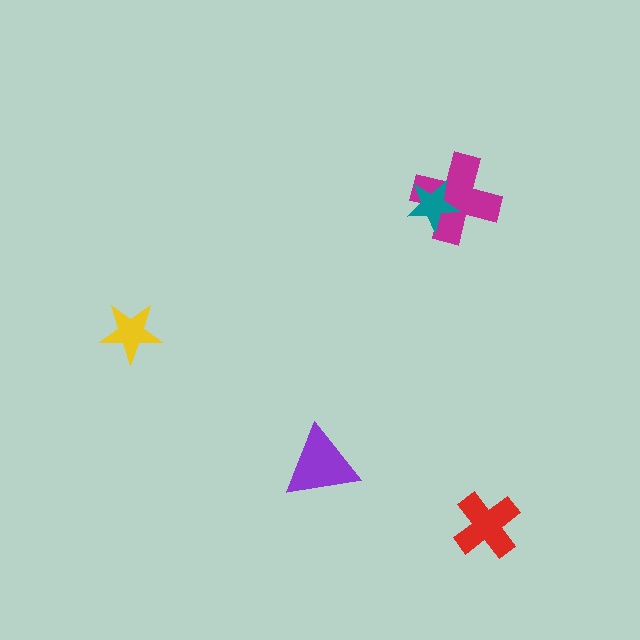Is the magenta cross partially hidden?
Yes, it is partially covered by another shape.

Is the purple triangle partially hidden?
No, no other shape covers it.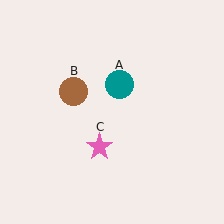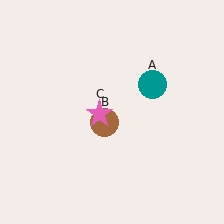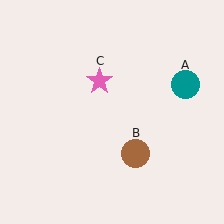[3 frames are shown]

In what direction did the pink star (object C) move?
The pink star (object C) moved up.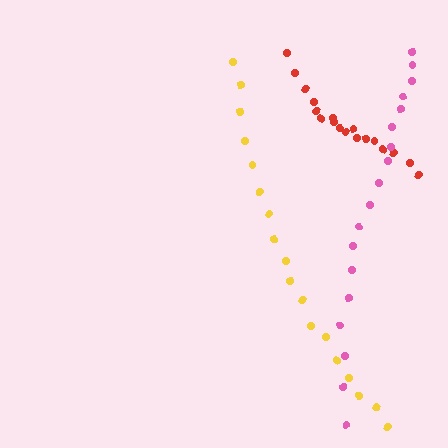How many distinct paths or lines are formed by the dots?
There are 3 distinct paths.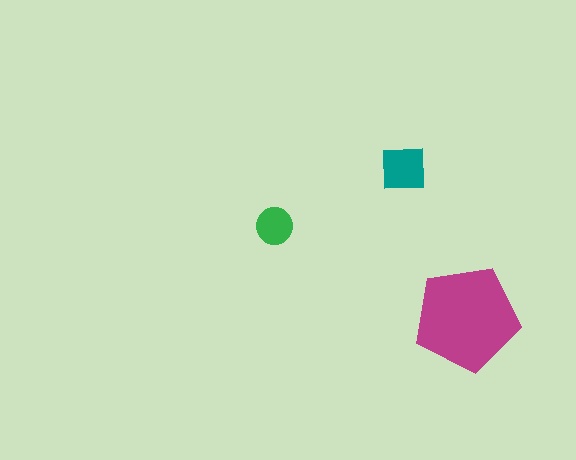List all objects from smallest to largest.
The green circle, the teal square, the magenta pentagon.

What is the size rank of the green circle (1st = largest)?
3rd.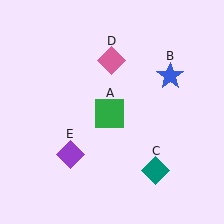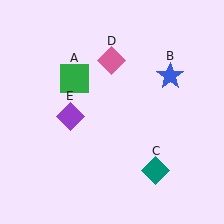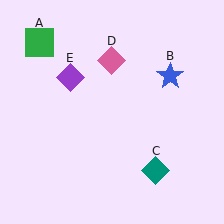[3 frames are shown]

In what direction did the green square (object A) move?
The green square (object A) moved up and to the left.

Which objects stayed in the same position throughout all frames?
Blue star (object B) and teal diamond (object C) and pink diamond (object D) remained stationary.